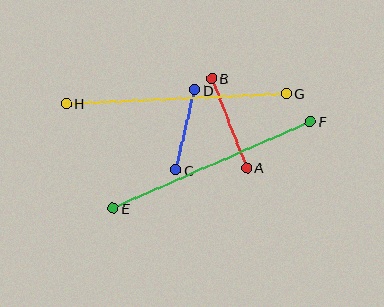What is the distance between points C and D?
The distance is approximately 82 pixels.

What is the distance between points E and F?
The distance is approximately 215 pixels.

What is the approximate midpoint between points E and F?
The midpoint is at approximately (212, 165) pixels.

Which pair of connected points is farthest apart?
Points G and H are farthest apart.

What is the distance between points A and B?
The distance is approximately 96 pixels.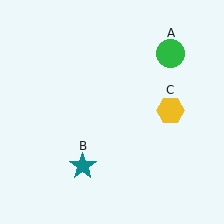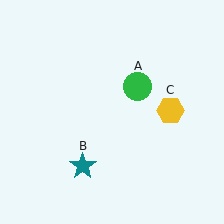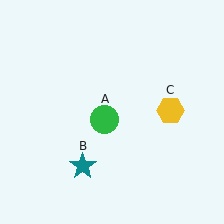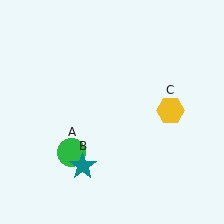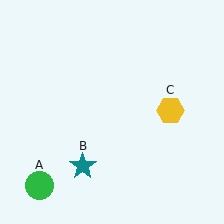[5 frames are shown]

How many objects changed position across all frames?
1 object changed position: green circle (object A).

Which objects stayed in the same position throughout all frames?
Teal star (object B) and yellow hexagon (object C) remained stationary.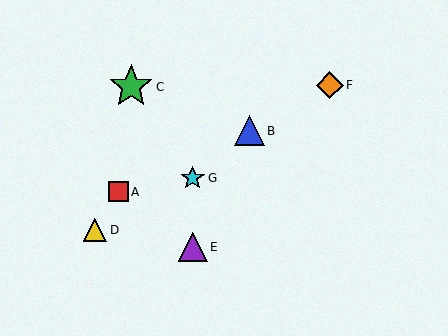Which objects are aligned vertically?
Objects E, G are aligned vertically.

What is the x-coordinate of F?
Object F is at x≈330.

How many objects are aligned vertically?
2 objects (E, G) are aligned vertically.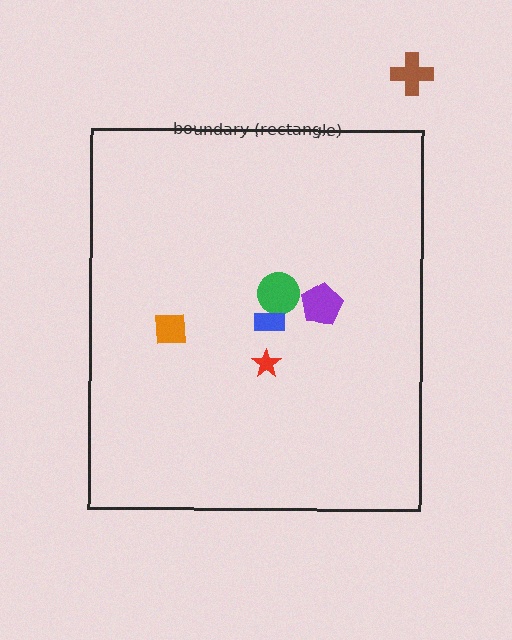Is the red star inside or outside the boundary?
Inside.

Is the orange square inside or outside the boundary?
Inside.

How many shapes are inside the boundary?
5 inside, 1 outside.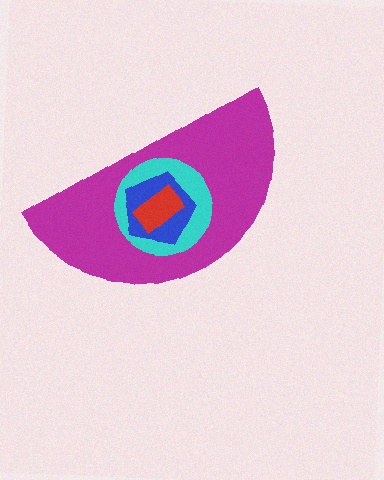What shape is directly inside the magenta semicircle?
The cyan circle.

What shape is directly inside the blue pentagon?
The red rectangle.